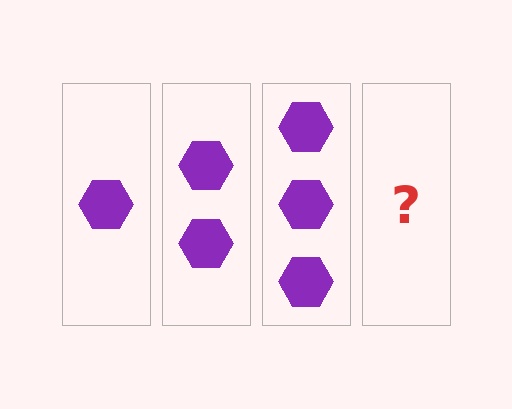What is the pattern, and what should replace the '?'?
The pattern is that each step adds one more hexagon. The '?' should be 4 hexagons.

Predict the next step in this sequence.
The next step is 4 hexagons.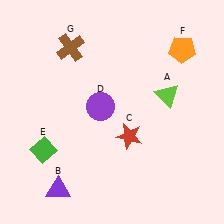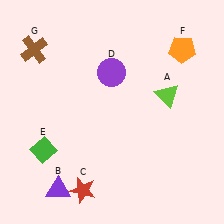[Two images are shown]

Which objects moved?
The objects that moved are: the red star (C), the purple circle (D), the brown cross (G).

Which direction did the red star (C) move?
The red star (C) moved down.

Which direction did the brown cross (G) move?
The brown cross (G) moved left.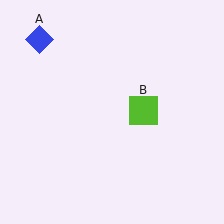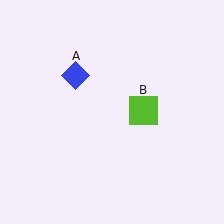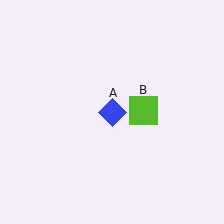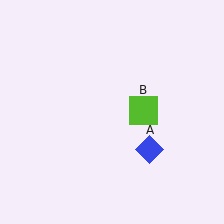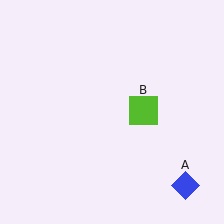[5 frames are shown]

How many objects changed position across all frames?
1 object changed position: blue diamond (object A).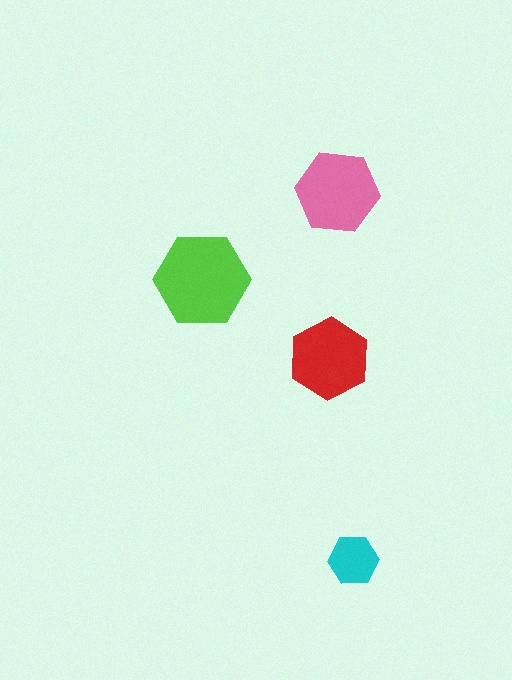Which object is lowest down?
The cyan hexagon is bottommost.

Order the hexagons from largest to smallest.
the lime one, the pink one, the red one, the cyan one.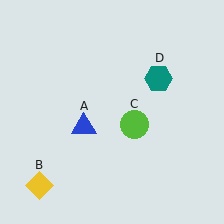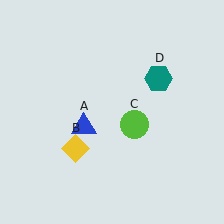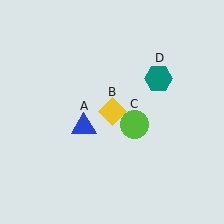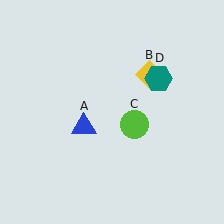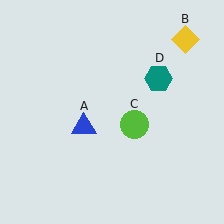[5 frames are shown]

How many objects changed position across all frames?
1 object changed position: yellow diamond (object B).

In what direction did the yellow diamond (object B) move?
The yellow diamond (object B) moved up and to the right.